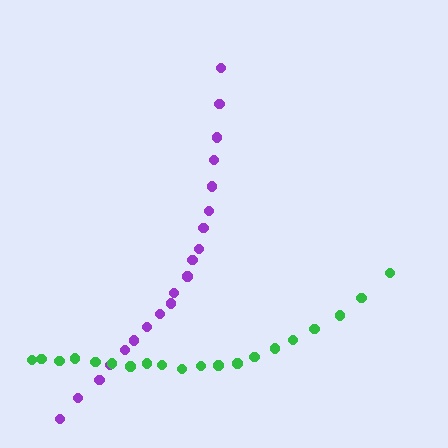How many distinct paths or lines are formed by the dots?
There are 2 distinct paths.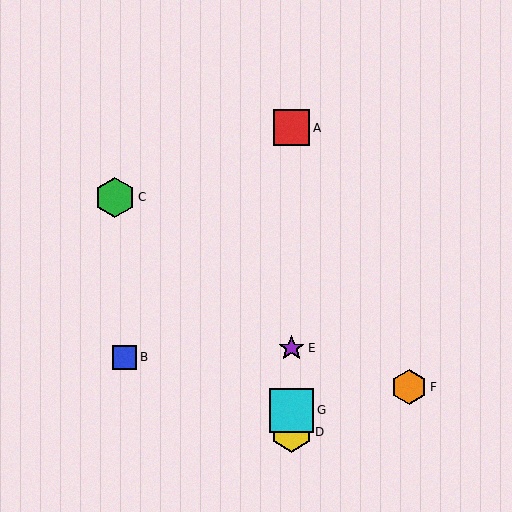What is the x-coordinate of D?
Object D is at x≈292.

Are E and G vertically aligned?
Yes, both are at x≈292.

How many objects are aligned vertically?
4 objects (A, D, E, G) are aligned vertically.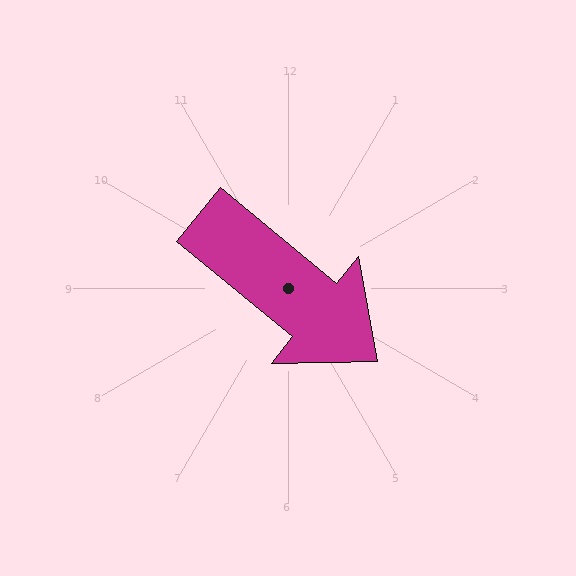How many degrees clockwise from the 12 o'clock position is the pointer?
Approximately 129 degrees.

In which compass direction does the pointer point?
Southeast.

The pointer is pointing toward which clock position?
Roughly 4 o'clock.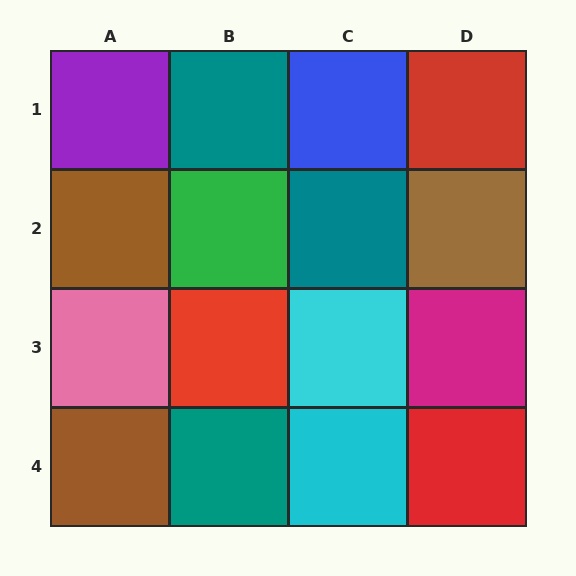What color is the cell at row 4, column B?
Teal.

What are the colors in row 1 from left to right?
Purple, teal, blue, red.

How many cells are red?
3 cells are red.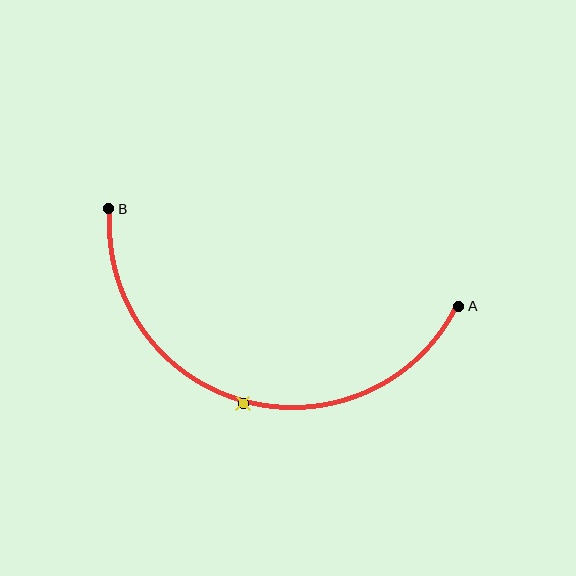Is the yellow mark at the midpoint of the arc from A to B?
Yes. The yellow mark lies on the arc at equal arc-length from both A and B — it is the arc midpoint.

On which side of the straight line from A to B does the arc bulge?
The arc bulges below the straight line connecting A and B.